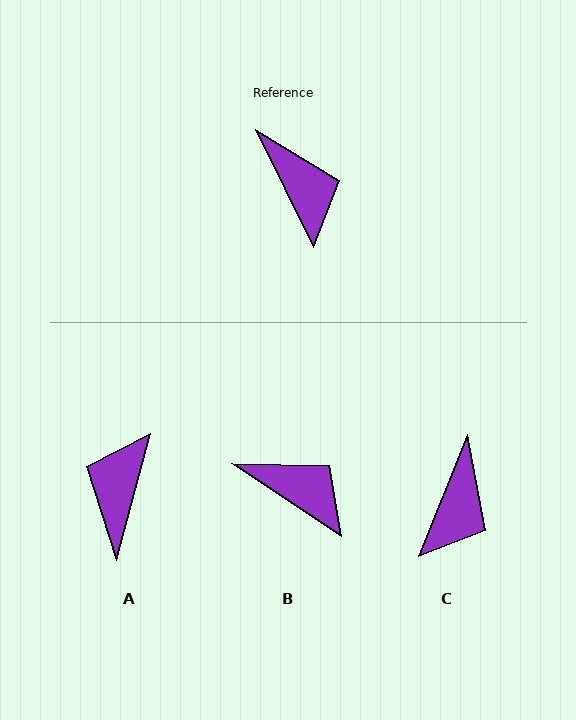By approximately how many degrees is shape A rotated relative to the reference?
Approximately 139 degrees counter-clockwise.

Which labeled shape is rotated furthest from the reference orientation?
A, about 139 degrees away.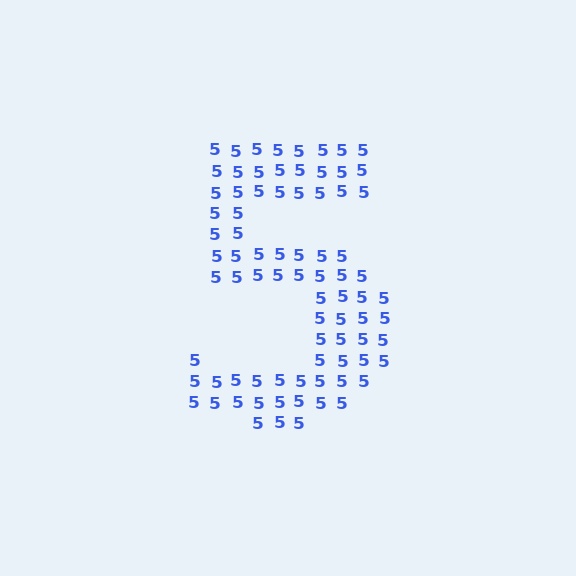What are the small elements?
The small elements are digit 5's.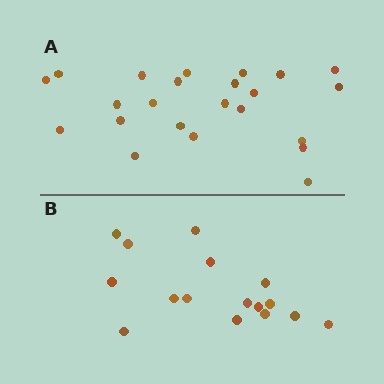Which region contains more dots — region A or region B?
Region A (the top region) has more dots.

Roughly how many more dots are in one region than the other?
Region A has roughly 8 or so more dots than region B.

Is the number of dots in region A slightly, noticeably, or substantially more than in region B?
Region A has noticeably more, but not dramatically so. The ratio is roughly 1.4 to 1.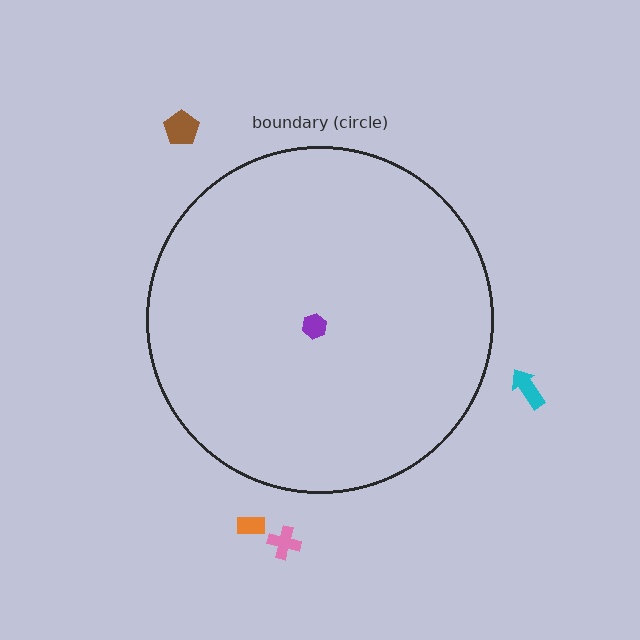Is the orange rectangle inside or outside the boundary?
Outside.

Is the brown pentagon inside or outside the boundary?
Outside.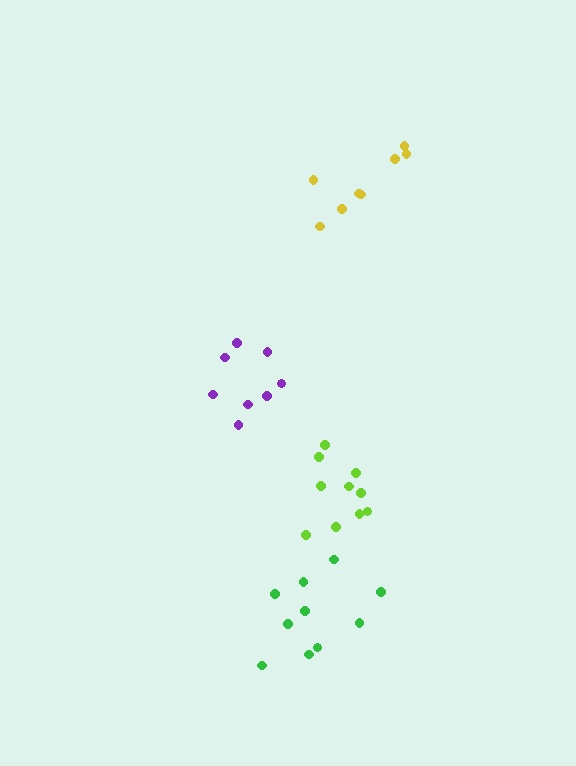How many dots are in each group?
Group 1: 10 dots, Group 2: 10 dots, Group 3: 8 dots, Group 4: 8 dots (36 total).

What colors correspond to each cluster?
The clusters are colored: green, lime, yellow, purple.